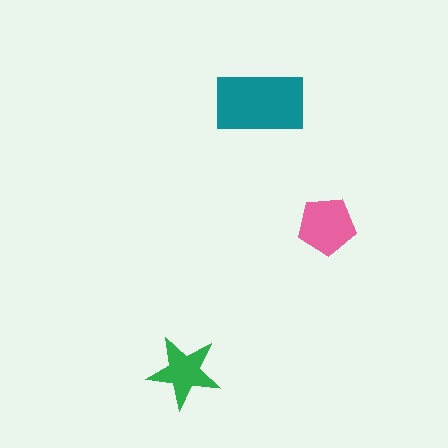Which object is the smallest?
The green star.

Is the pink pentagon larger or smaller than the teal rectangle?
Smaller.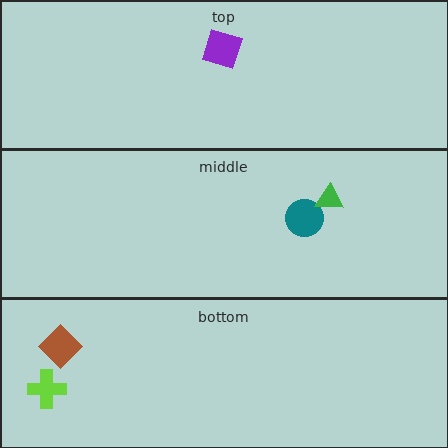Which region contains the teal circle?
The middle region.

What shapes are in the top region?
The purple square.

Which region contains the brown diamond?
The bottom region.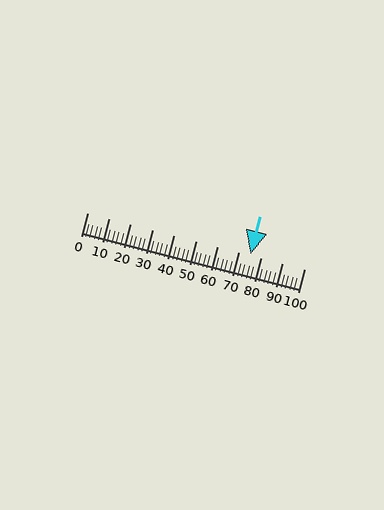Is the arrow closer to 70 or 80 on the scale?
The arrow is closer to 80.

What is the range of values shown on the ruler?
The ruler shows values from 0 to 100.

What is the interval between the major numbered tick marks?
The major tick marks are spaced 10 units apart.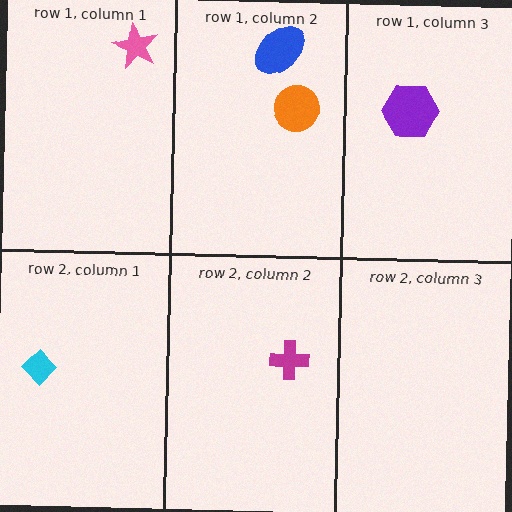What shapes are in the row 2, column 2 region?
The magenta cross.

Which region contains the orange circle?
The row 1, column 2 region.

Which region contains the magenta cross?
The row 2, column 2 region.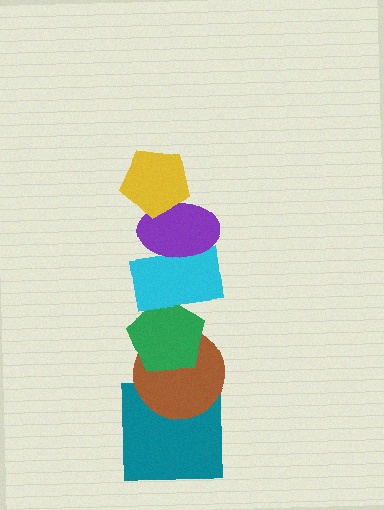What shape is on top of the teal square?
The brown circle is on top of the teal square.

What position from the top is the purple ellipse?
The purple ellipse is 2nd from the top.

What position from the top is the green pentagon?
The green pentagon is 4th from the top.